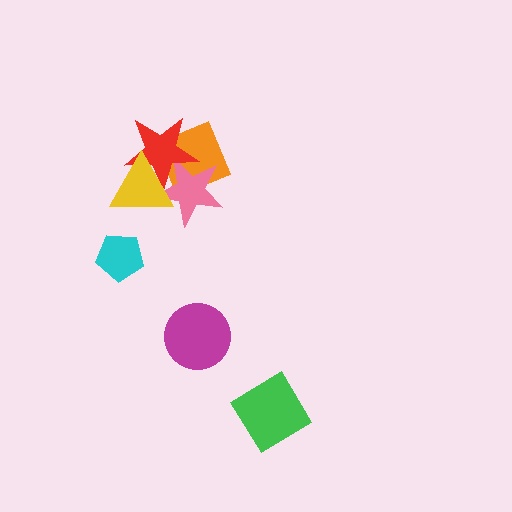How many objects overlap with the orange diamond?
3 objects overlap with the orange diamond.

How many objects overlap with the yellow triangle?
3 objects overlap with the yellow triangle.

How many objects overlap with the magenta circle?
0 objects overlap with the magenta circle.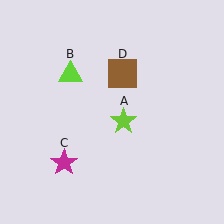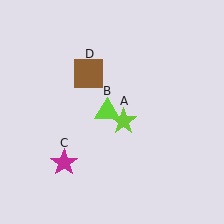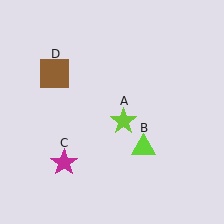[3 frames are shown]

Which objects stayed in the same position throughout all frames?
Lime star (object A) and magenta star (object C) remained stationary.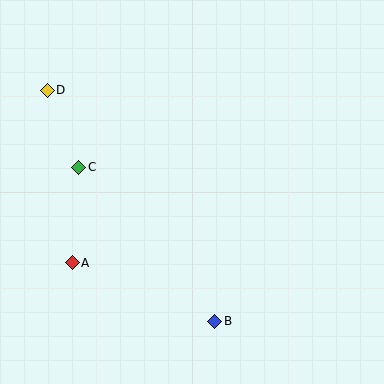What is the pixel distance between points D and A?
The distance between D and A is 174 pixels.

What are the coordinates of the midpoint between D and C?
The midpoint between D and C is at (63, 129).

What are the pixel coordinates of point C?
Point C is at (79, 167).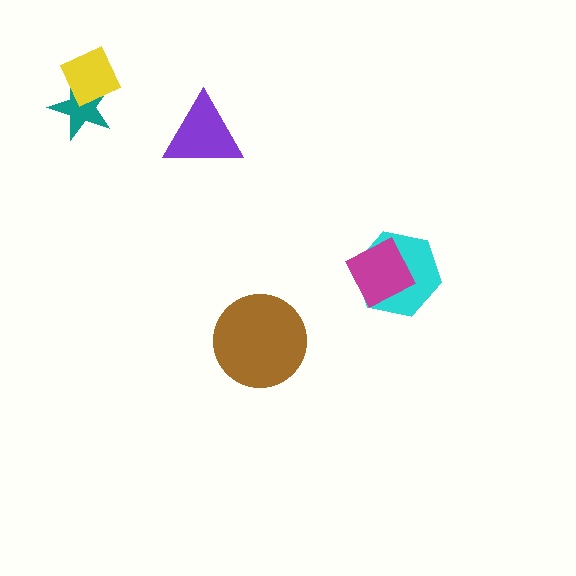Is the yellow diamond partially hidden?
No, no other shape covers it.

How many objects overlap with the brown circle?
0 objects overlap with the brown circle.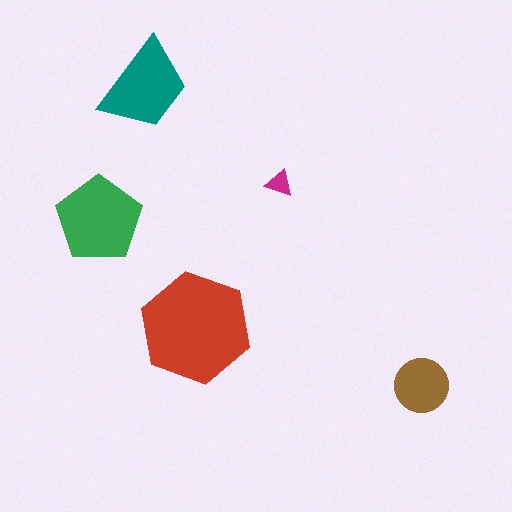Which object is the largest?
The red hexagon.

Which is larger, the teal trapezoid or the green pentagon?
The green pentagon.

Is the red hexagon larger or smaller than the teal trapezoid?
Larger.